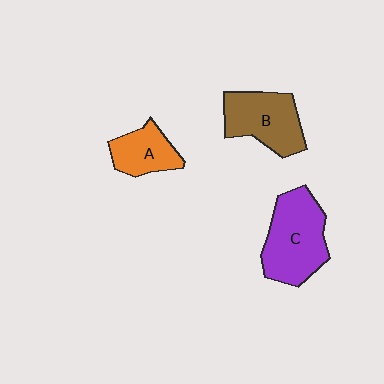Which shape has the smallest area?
Shape A (orange).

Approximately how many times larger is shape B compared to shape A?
Approximately 1.5 times.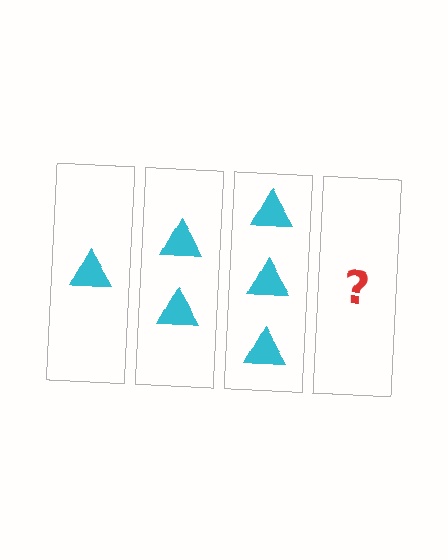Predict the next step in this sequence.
The next step is 4 triangles.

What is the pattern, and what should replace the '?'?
The pattern is that each step adds one more triangle. The '?' should be 4 triangles.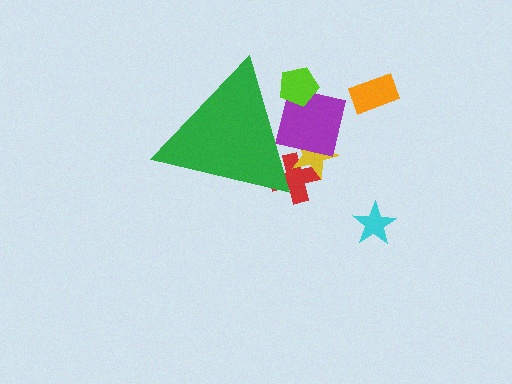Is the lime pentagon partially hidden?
Yes, the lime pentagon is partially hidden behind the green triangle.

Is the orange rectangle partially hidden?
No, the orange rectangle is fully visible.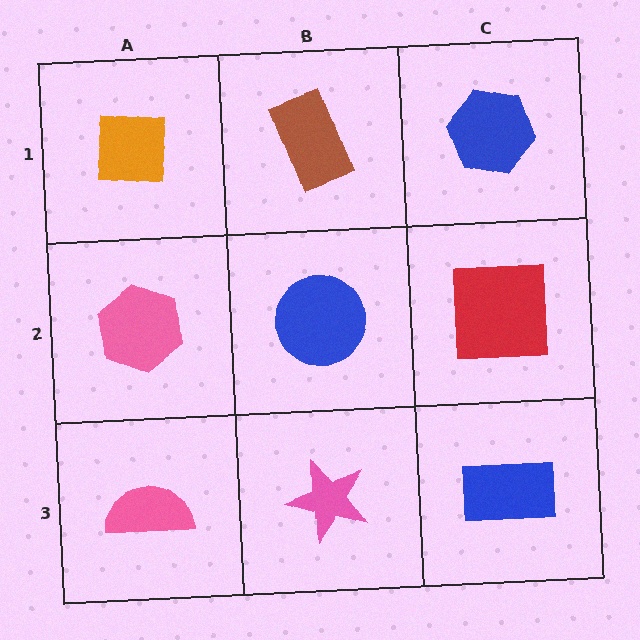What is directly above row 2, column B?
A brown rectangle.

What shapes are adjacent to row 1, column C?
A red square (row 2, column C), a brown rectangle (row 1, column B).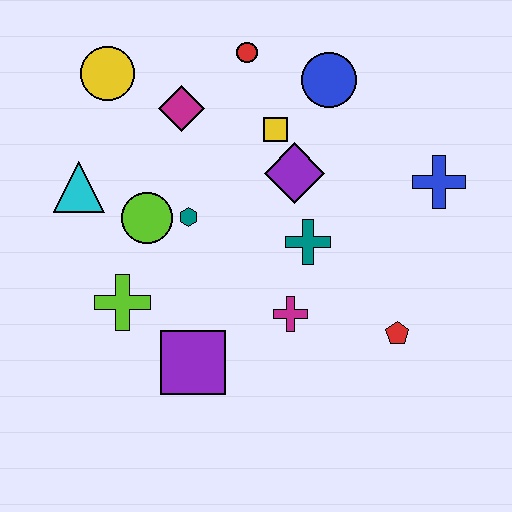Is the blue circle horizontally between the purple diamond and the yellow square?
No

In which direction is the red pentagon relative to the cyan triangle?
The red pentagon is to the right of the cyan triangle.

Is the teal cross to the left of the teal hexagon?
No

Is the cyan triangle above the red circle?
No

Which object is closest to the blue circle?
The yellow square is closest to the blue circle.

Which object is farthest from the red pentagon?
The yellow circle is farthest from the red pentagon.